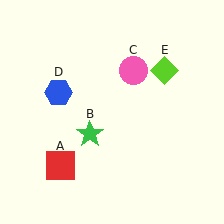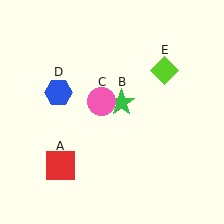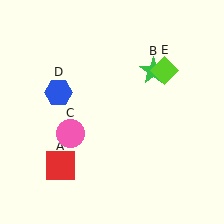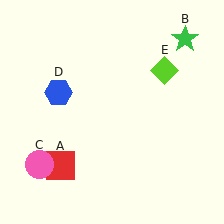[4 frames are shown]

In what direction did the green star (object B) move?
The green star (object B) moved up and to the right.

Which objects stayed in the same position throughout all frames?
Red square (object A) and blue hexagon (object D) and lime diamond (object E) remained stationary.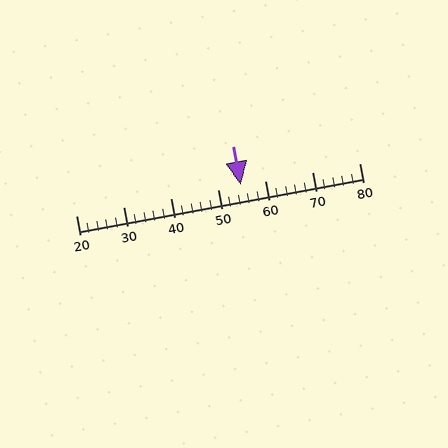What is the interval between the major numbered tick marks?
The major tick marks are spaced 10 units apart.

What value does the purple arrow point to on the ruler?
The purple arrow points to approximately 55.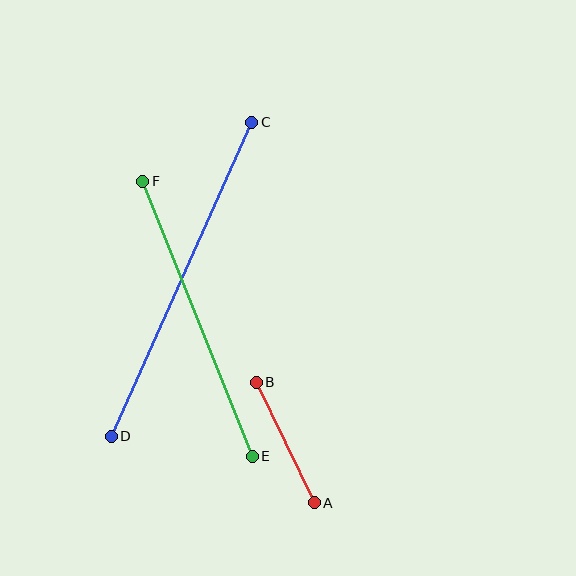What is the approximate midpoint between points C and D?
The midpoint is at approximately (182, 279) pixels.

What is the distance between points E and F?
The distance is approximately 296 pixels.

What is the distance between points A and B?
The distance is approximately 134 pixels.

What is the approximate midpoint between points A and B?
The midpoint is at approximately (285, 442) pixels.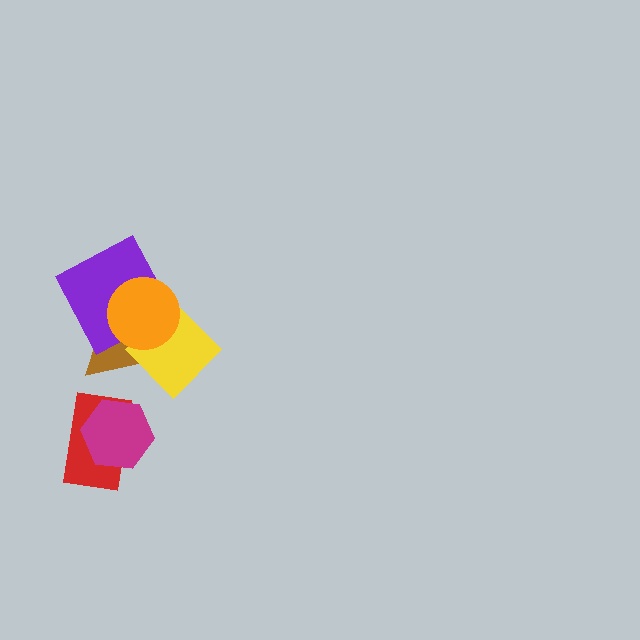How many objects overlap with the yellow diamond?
3 objects overlap with the yellow diamond.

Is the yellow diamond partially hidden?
Yes, it is partially covered by another shape.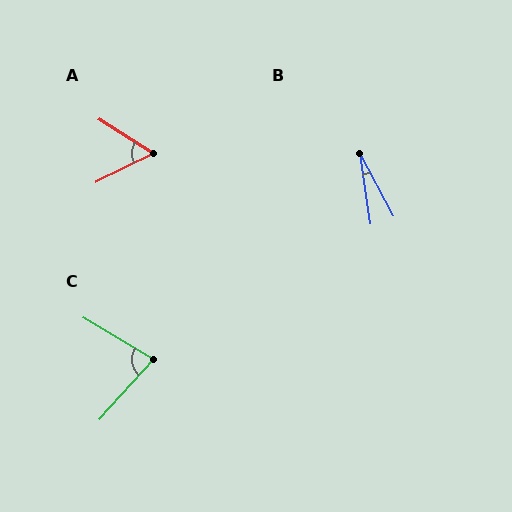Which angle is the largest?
C, at approximately 79 degrees.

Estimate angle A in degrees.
Approximately 59 degrees.